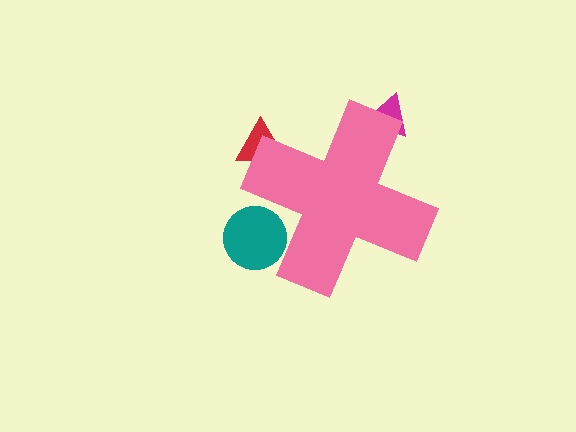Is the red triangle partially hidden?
Yes, the red triangle is partially hidden behind the pink cross.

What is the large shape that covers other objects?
A pink cross.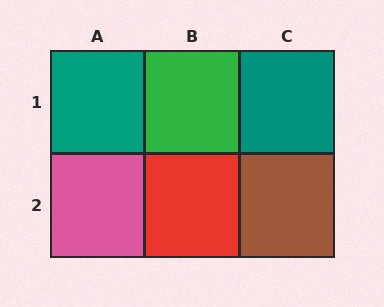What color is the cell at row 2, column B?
Red.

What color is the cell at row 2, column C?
Brown.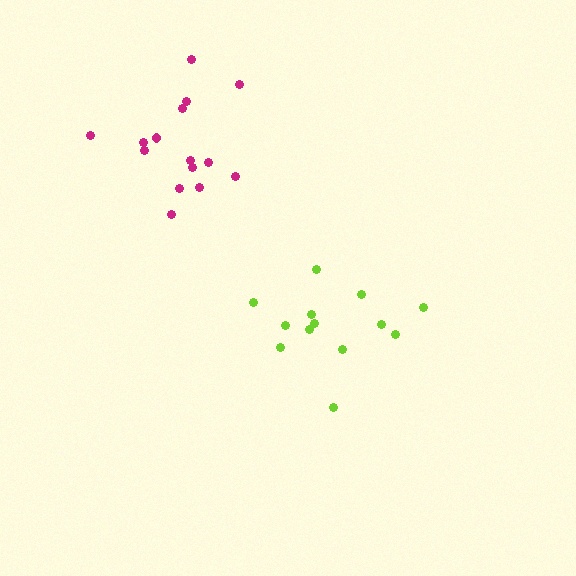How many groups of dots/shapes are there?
There are 2 groups.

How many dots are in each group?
Group 1: 13 dots, Group 2: 15 dots (28 total).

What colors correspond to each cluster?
The clusters are colored: lime, magenta.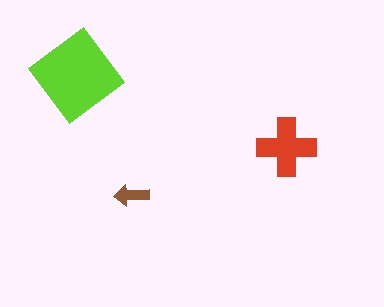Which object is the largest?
The lime diamond.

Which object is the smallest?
The brown arrow.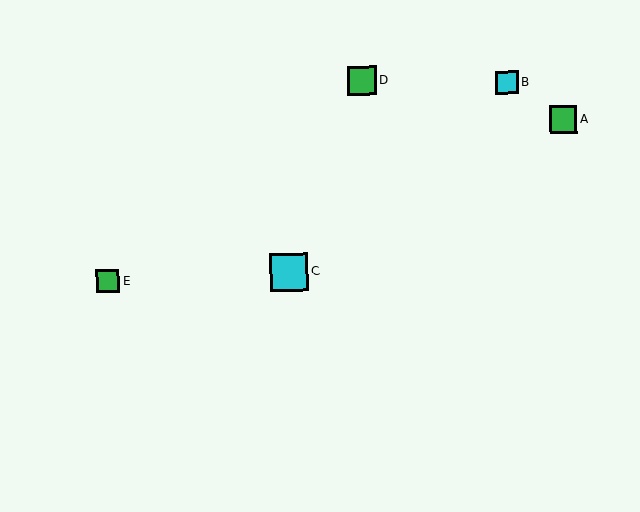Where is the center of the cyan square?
The center of the cyan square is at (507, 82).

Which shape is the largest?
The cyan square (labeled C) is the largest.